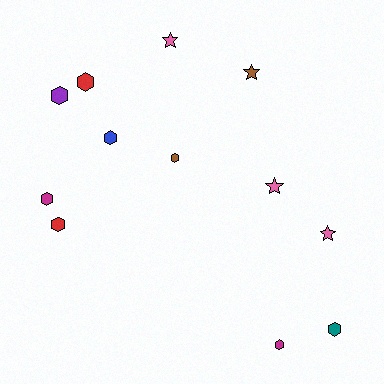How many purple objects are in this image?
There is 1 purple object.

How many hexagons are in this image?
There are 8 hexagons.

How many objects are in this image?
There are 12 objects.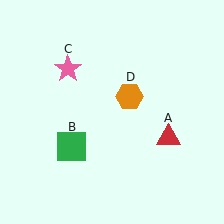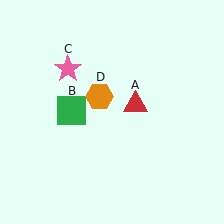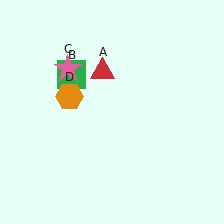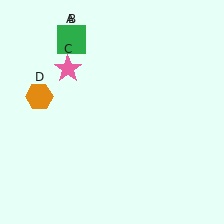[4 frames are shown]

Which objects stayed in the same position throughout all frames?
Pink star (object C) remained stationary.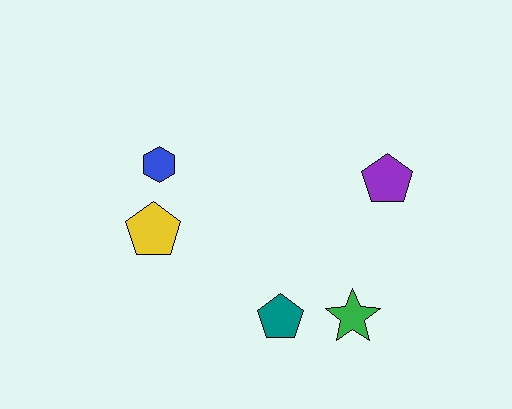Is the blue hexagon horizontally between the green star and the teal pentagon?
No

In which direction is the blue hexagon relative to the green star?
The blue hexagon is to the left of the green star.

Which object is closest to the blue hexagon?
The yellow pentagon is closest to the blue hexagon.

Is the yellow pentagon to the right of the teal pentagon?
No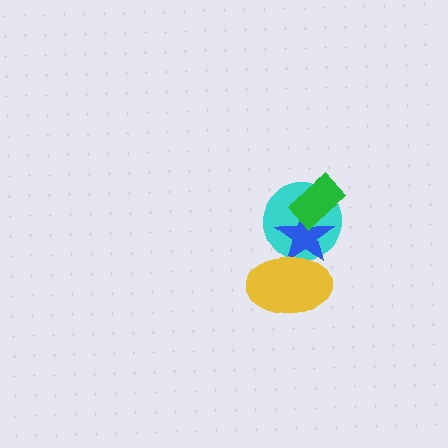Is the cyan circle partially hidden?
Yes, it is partially covered by another shape.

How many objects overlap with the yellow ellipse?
2 objects overlap with the yellow ellipse.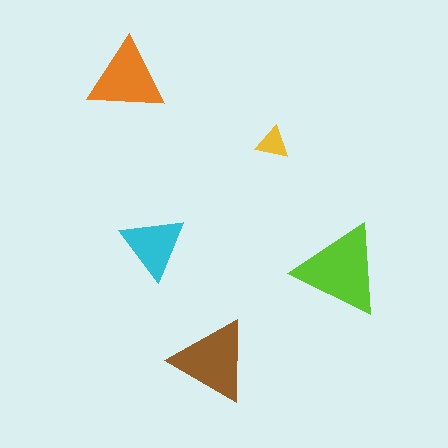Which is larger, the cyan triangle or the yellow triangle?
The cyan one.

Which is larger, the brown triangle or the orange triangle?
The brown one.